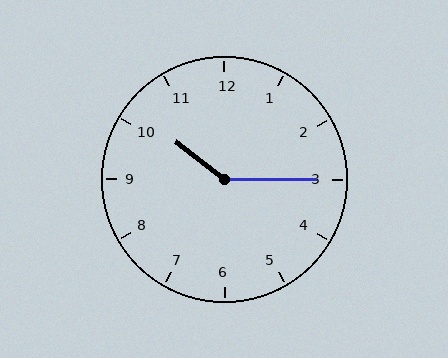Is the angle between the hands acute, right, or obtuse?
It is obtuse.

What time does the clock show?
10:15.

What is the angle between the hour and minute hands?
Approximately 142 degrees.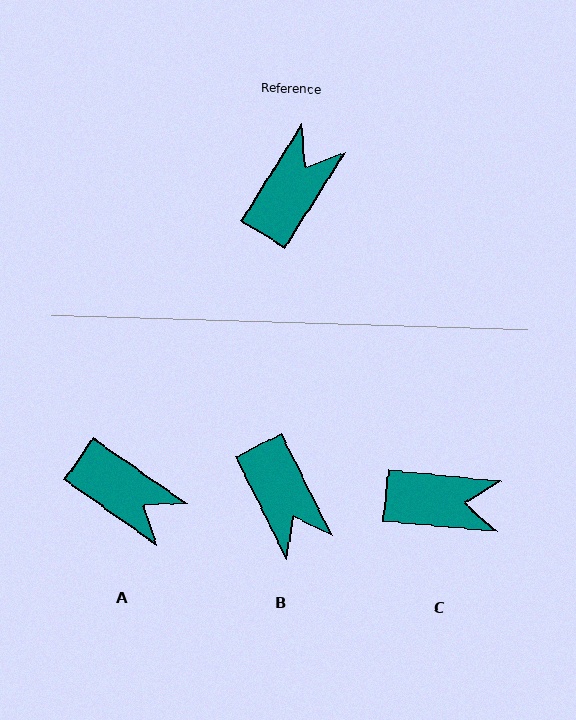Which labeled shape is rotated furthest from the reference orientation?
B, about 121 degrees away.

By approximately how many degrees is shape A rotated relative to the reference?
Approximately 93 degrees clockwise.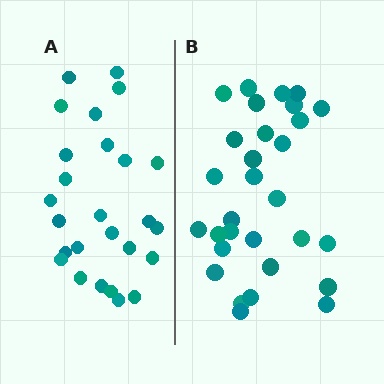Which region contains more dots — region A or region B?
Region B (the right region) has more dots.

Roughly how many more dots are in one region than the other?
Region B has about 4 more dots than region A.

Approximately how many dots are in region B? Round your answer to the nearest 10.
About 30 dots.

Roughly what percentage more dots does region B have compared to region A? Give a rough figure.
About 15% more.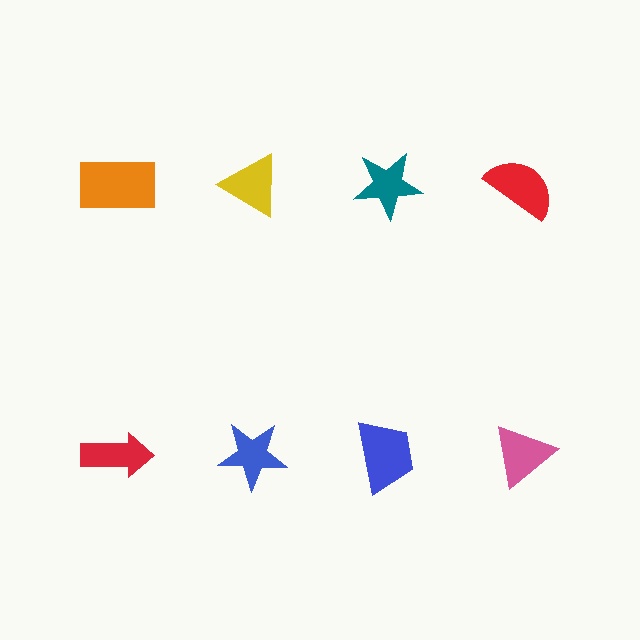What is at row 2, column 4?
A pink triangle.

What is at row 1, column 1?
An orange rectangle.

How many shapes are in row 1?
4 shapes.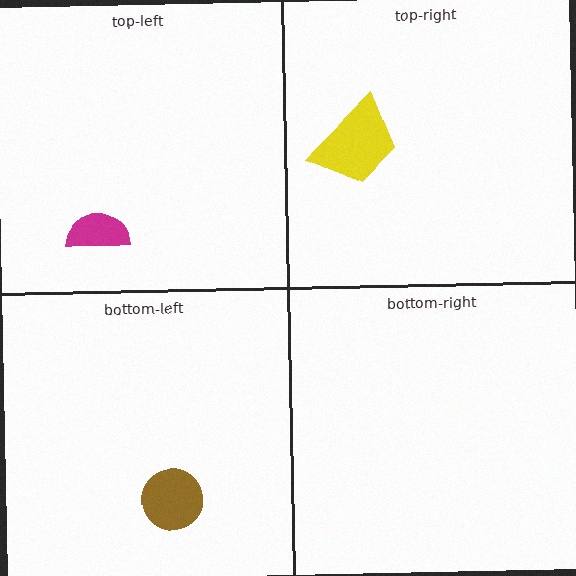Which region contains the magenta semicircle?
The top-left region.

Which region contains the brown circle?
The bottom-left region.